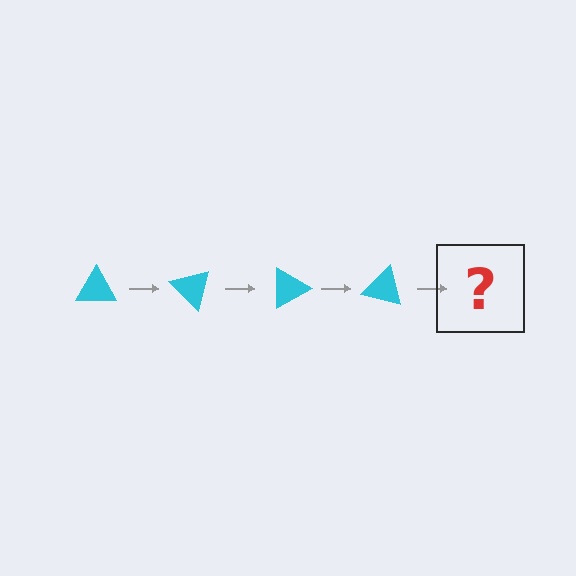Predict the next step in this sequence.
The next step is a cyan triangle rotated 180 degrees.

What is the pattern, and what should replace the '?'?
The pattern is that the triangle rotates 45 degrees each step. The '?' should be a cyan triangle rotated 180 degrees.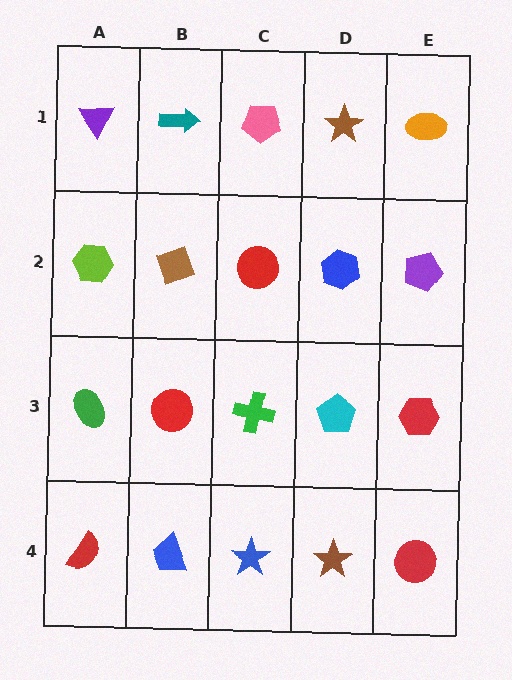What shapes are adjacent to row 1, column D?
A blue hexagon (row 2, column D), a pink pentagon (row 1, column C), an orange ellipse (row 1, column E).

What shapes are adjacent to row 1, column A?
A lime hexagon (row 2, column A), a teal arrow (row 1, column B).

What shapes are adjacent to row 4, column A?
A green ellipse (row 3, column A), a blue trapezoid (row 4, column B).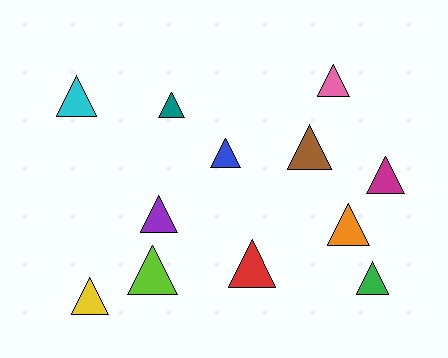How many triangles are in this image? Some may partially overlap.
There are 12 triangles.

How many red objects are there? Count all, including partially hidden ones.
There is 1 red object.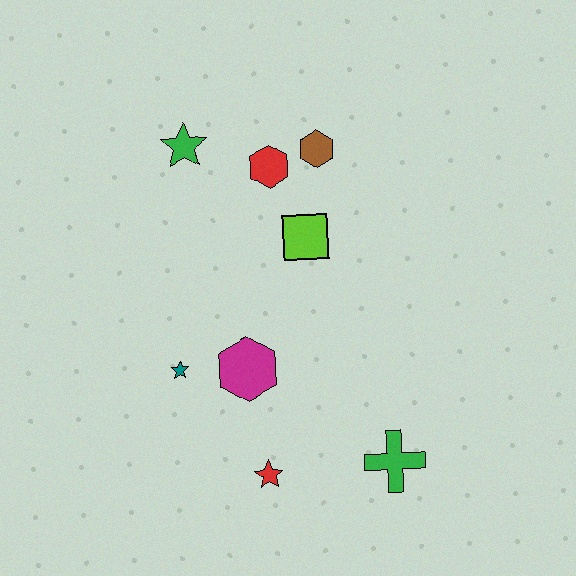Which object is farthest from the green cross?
The green star is farthest from the green cross.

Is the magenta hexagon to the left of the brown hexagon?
Yes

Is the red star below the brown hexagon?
Yes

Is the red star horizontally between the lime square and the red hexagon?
No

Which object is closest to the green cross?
The red star is closest to the green cross.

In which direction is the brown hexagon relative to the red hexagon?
The brown hexagon is to the right of the red hexagon.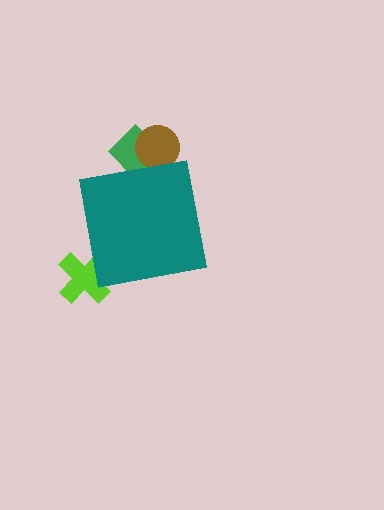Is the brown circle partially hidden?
Yes, the brown circle is partially hidden behind the teal square.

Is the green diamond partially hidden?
Yes, the green diamond is partially hidden behind the teal square.